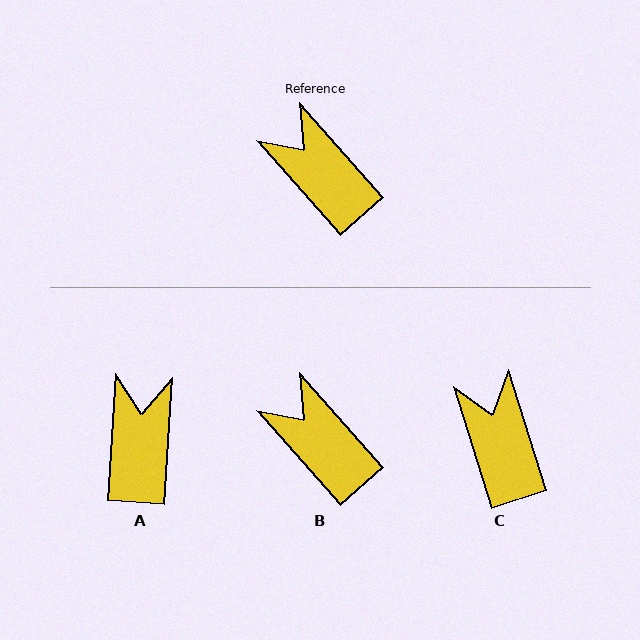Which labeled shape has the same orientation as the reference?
B.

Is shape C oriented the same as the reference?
No, it is off by about 24 degrees.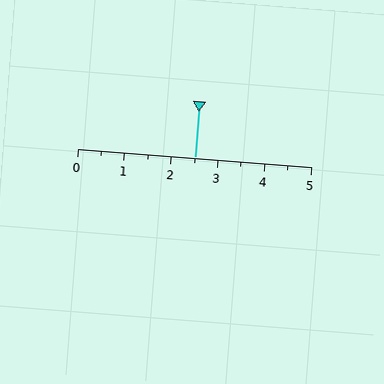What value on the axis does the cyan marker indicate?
The marker indicates approximately 2.5.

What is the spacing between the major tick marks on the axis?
The major ticks are spaced 1 apart.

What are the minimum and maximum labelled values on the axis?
The axis runs from 0 to 5.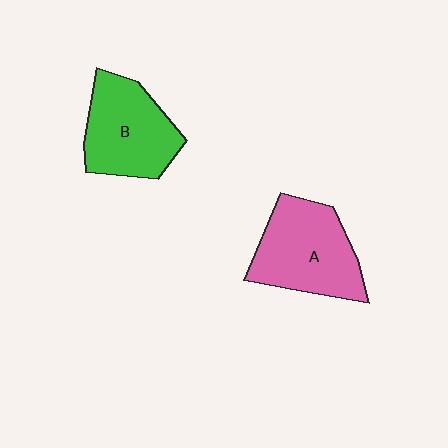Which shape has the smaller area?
Shape B (green).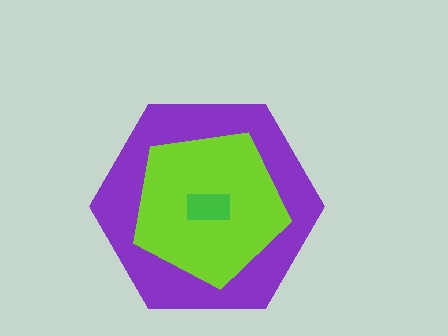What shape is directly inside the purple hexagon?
The lime pentagon.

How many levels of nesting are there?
3.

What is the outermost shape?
The purple hexagon.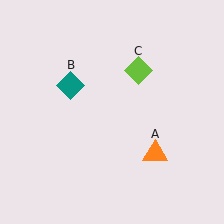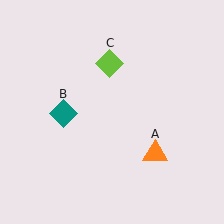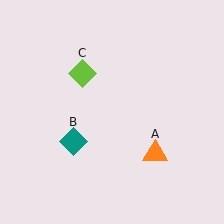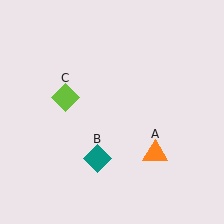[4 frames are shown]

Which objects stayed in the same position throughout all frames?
Orange triangle (object A) remained stationary.